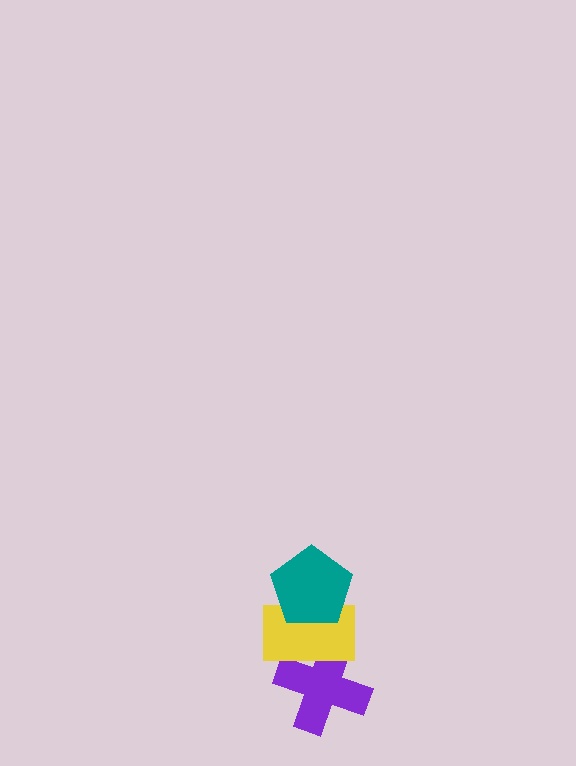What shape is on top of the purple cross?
The yellow rectangle is on top of the purple cross.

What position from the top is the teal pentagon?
The teal pentagon is 1st from the top.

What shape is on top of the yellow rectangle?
The teal pentagon is on top of the yellow rectangle.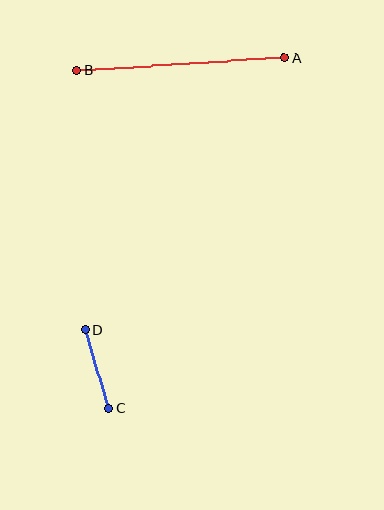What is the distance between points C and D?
The distance is approximately 81 pixels.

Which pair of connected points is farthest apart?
Points A and B are farthest apart.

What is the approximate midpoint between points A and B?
The midpoint is at approximately (180, 64) pixels.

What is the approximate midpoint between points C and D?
The midpoint is at approximately (97, 369) pixels.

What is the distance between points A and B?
The distance is approximately 208 pixels.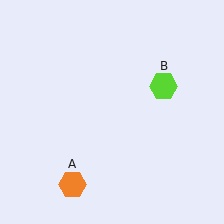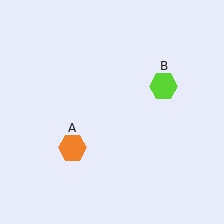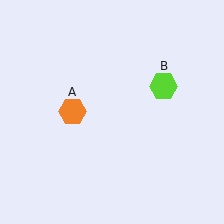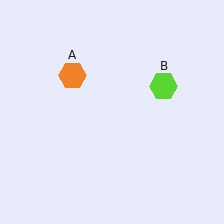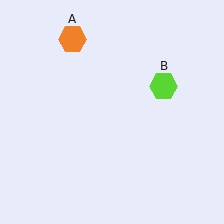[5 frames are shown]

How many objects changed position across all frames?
1 object changed position: orange hexagon (object A).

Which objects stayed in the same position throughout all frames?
Lime hexagon (object B) remained stationary.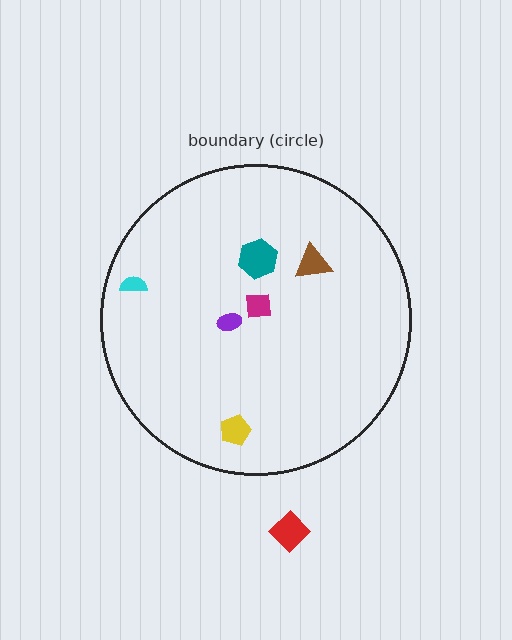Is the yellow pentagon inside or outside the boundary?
Inside.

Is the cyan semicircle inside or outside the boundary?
Inside.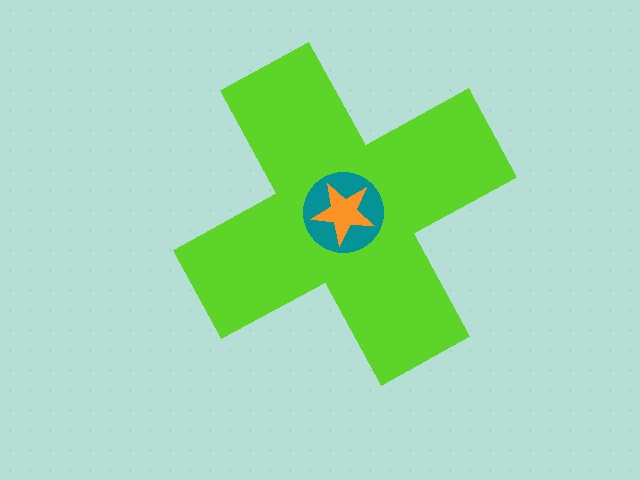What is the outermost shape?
The lime cross.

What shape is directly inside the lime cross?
The teal circle.